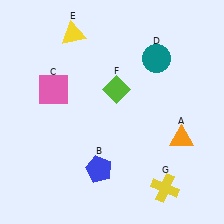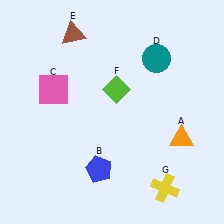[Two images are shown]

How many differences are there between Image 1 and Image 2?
There is 1 difference between the two images.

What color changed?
The triangle (E) changed from yellow in Image 1 to brown in Image 2.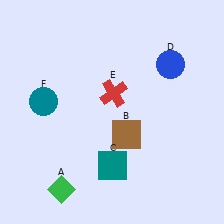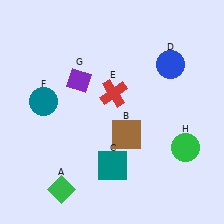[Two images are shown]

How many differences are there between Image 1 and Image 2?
There are 2 differences between the two images.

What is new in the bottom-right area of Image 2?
A green circle (H) was added in the bottom-right area of Image 2.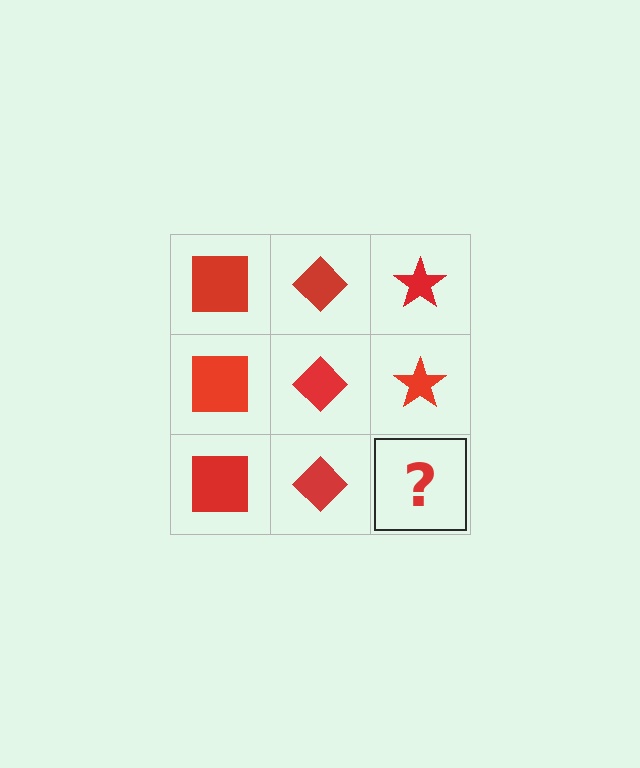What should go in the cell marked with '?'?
The missing cell should contain a red star.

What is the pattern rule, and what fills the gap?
The rule is that each column has a consistent shape. The gap should be filled with a red star.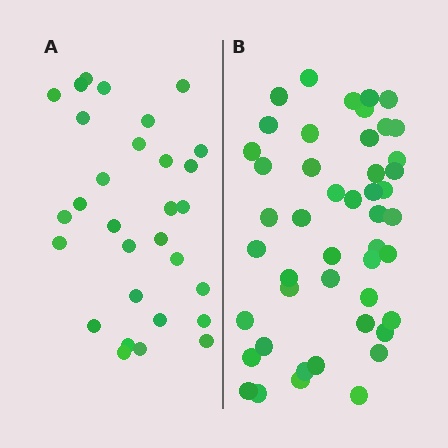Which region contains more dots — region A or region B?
Region B (the right region) has more dots.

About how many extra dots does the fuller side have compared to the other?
Region B has approximately 15 more dots than region A.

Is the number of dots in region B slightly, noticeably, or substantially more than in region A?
Region B has substantially more. The ratio is roughly 1.6 to 1.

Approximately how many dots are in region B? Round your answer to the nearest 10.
About 50 dots. (The exact count is 47, which rounds to 50.)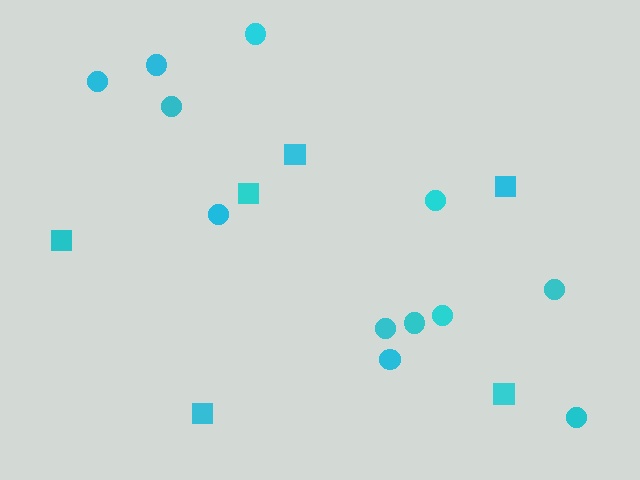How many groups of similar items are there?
There are 2 groups: one group of circles (12) and one group of squares (6).